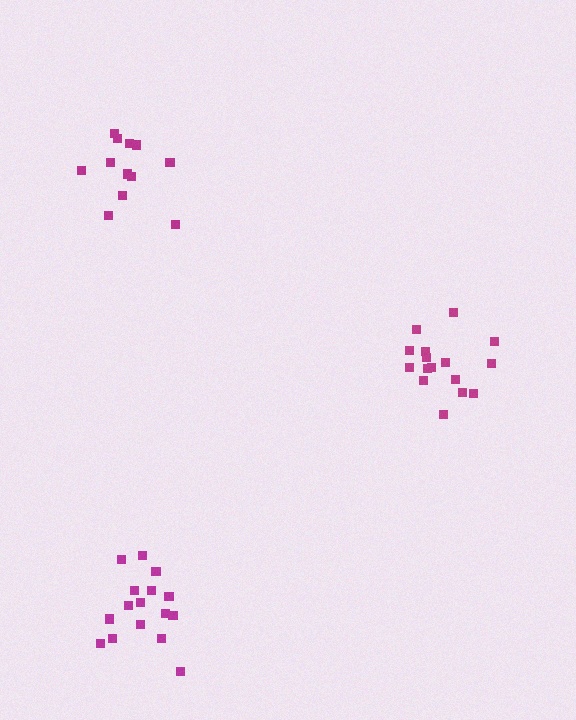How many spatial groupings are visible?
There are 3 spatial groupings.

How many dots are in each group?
Group 1: 12 dots, Group 2: 16 dots, Group 3: 16 dots (44 total).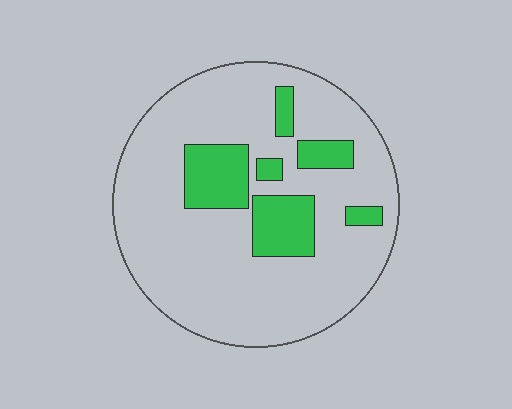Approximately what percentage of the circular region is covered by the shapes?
Approximately 20%.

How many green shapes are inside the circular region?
6.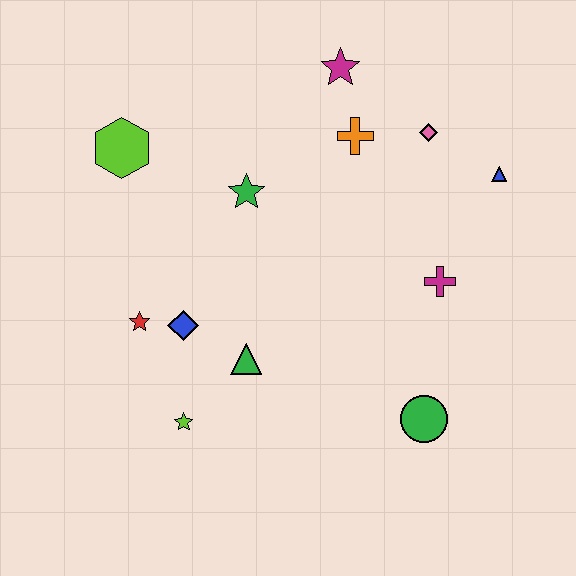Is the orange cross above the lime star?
Yes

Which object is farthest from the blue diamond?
The blue triangle is farthest from the blue diamond.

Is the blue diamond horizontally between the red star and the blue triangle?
Yes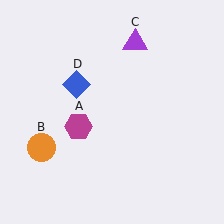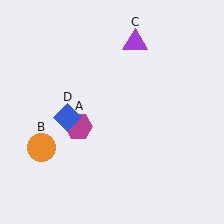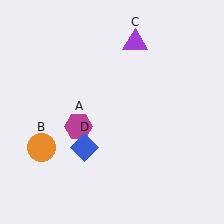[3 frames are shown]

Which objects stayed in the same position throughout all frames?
Magenta hexagon (object A) and orange circle (object B) and purple triangle (object C) remained stationary.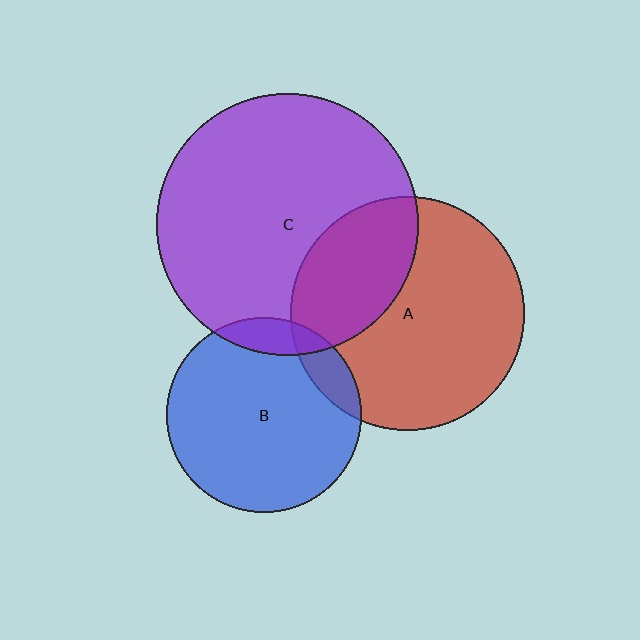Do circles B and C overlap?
Yes.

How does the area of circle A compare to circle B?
Approximately 1.4 times.